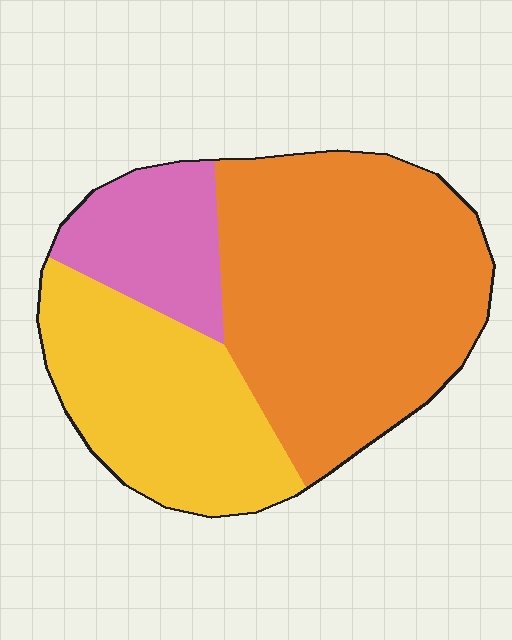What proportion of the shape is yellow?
Yellow takes up between a quarter and a half of the shape.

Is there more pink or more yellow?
Yellow.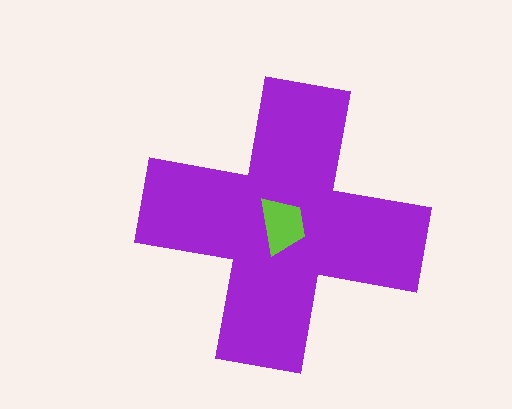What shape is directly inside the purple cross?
The lime trapezoid.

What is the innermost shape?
The lime trapezoid.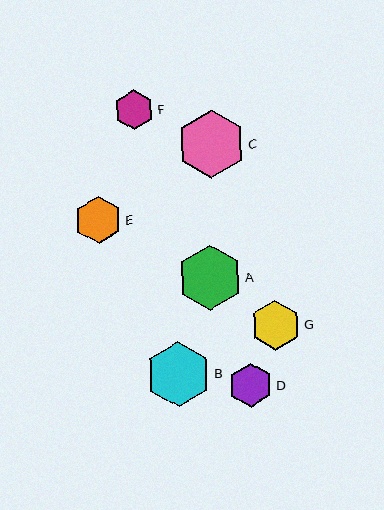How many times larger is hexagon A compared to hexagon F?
Hexagon A is approximately 1.6 times the size of hexagon F.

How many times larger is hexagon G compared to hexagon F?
Hexagon G is approximately 1.3 times the size of hexagon F.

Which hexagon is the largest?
Hexagon C is the largest with a size of approximately 68 pixels.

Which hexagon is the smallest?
Hexagon F is the smallest with a size of approximately 40 pixels.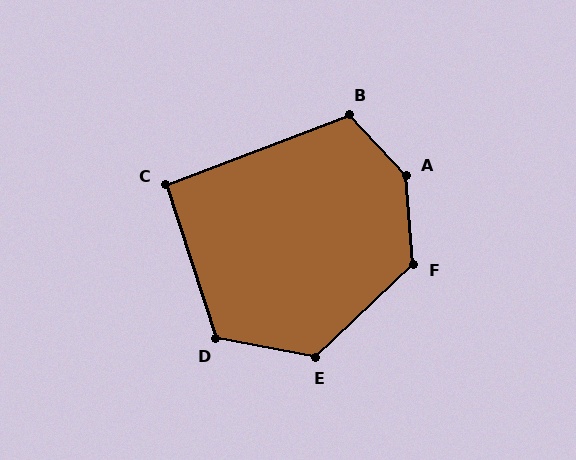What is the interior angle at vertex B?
Approximately 113 degrees (obtuse).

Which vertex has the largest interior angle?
A, at approximately 141 degrees.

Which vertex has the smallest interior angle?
C, at approximately 93 degrees.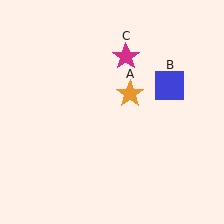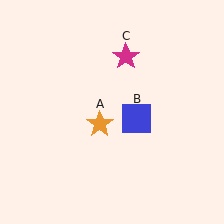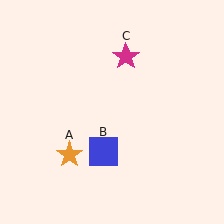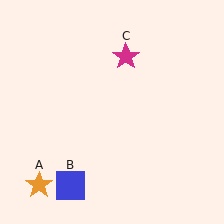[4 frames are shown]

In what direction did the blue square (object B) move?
The blue square (object B) moved down and to the left.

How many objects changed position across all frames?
2 objects changed position: orange star (object A), blue square (object B).